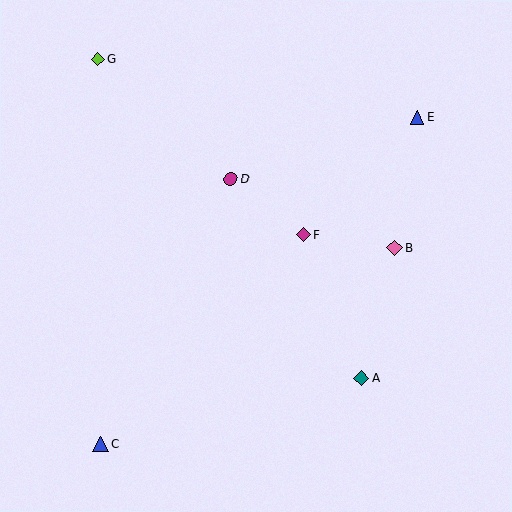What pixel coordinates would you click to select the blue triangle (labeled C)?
Click at (100, 444) to select the blue triangle C.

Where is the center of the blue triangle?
The center of the blue triangle is at (100, 444).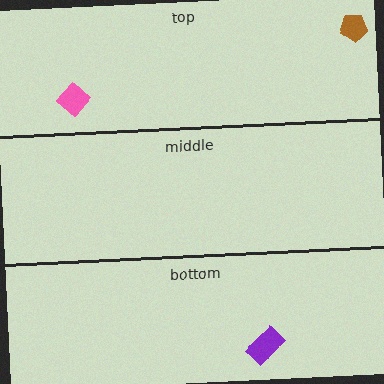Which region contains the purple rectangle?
The bottom region.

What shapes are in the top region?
The brown pentagon, the pink diamond.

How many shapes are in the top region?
2.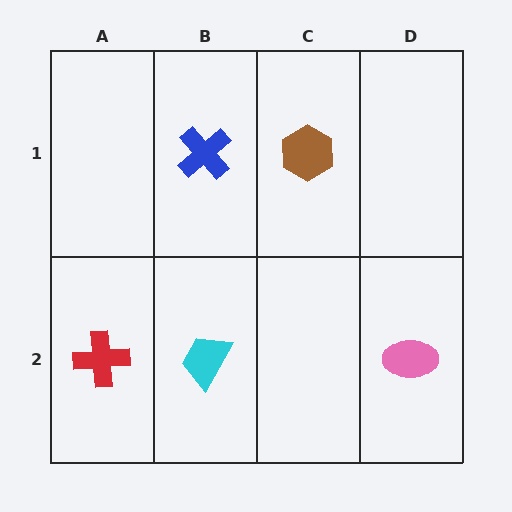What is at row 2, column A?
A red cross.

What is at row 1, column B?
A blue cross.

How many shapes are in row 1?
2 shapes.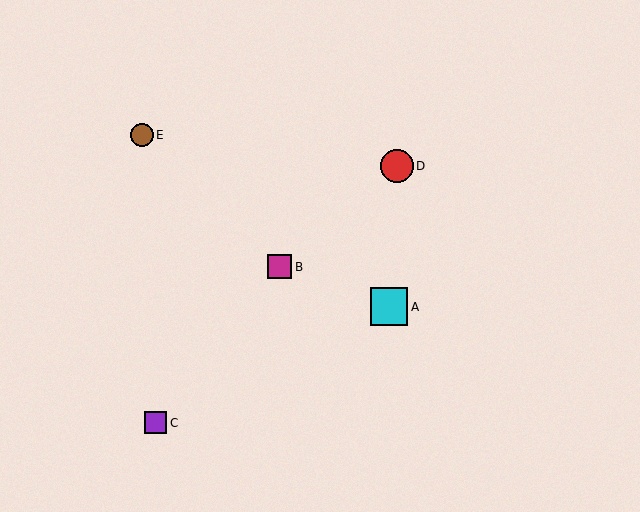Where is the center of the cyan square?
The center of the cyan square is at (389, 307).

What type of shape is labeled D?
Shape D is a red circle.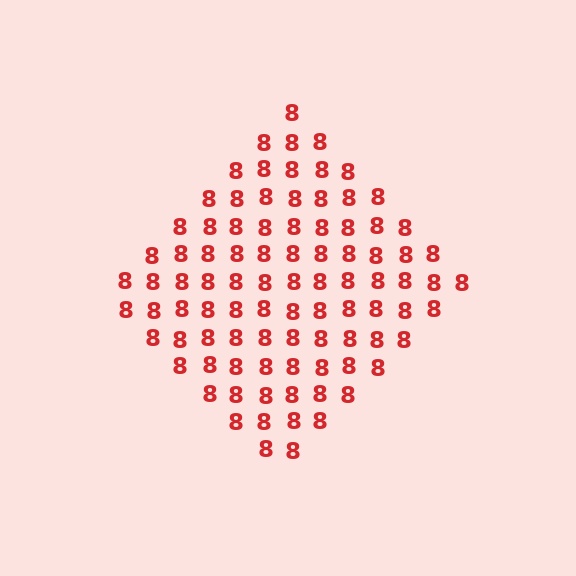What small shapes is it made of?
It is made of small digit 8's.